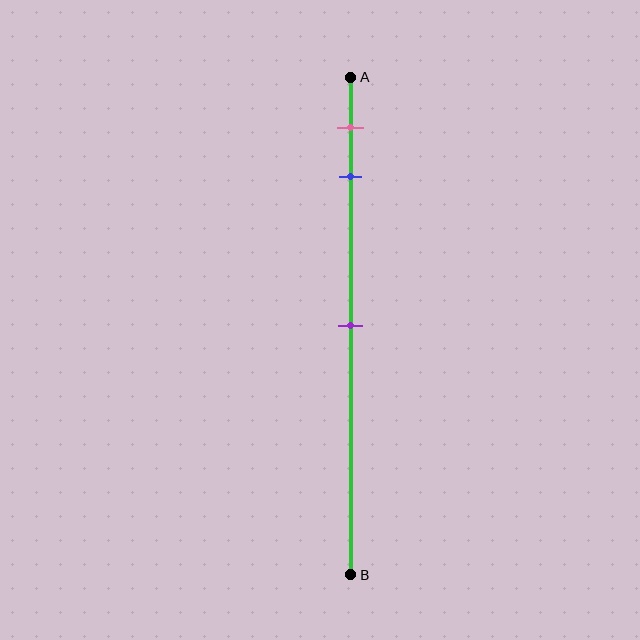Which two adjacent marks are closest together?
The pink and blue marks are the closest adjacent pair.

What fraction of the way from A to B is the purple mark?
The purple mark is approximately 50% (0.5) of the way from A to B.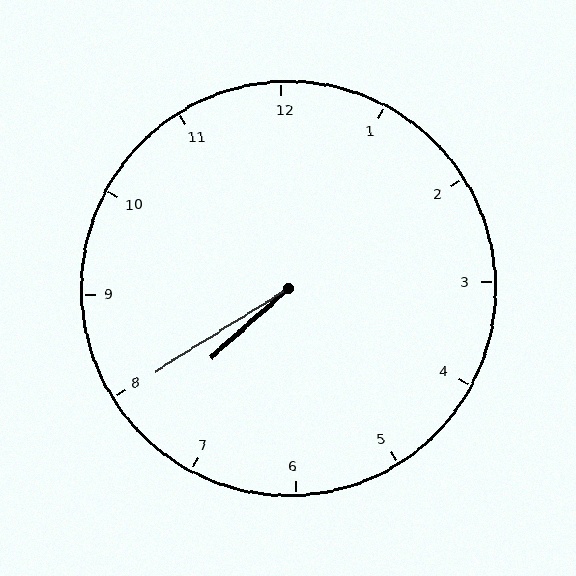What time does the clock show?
7:40.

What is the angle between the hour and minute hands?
Approximately 10 degrees.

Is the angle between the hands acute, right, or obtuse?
It is acute.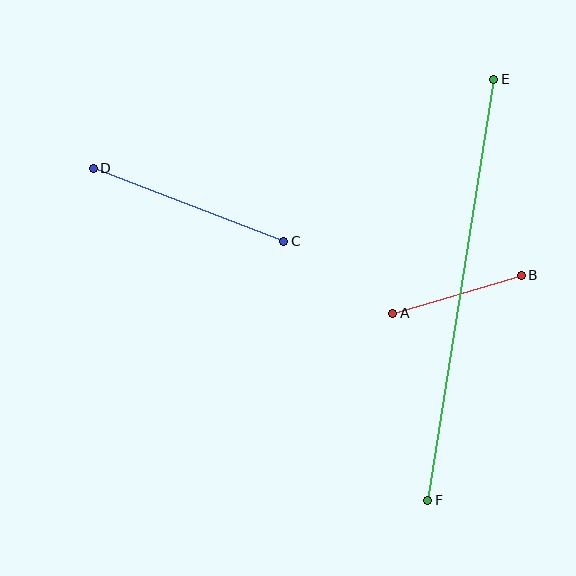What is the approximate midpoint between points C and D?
The midpoint is at approximately (189, 205) pixels.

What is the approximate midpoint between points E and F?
The midpoint is at approximately (461, 290) pixels.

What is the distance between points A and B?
The distance is approximately 134 pixels.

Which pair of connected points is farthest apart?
Points E and F are farthest apart.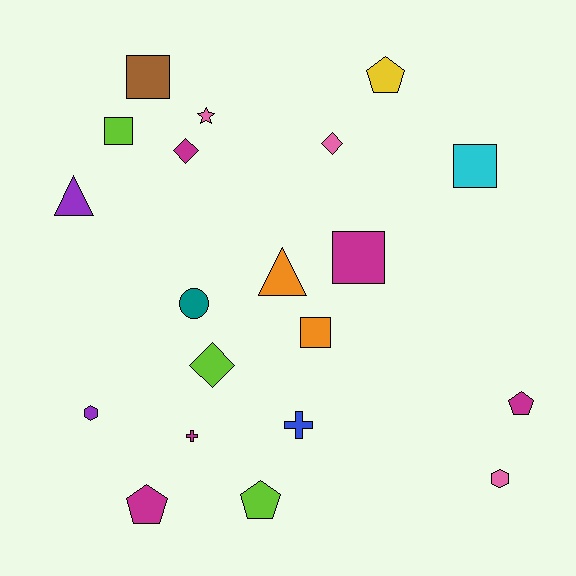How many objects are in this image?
There are 20 objects.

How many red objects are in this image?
There are no red objects.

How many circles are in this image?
There is 1 circle.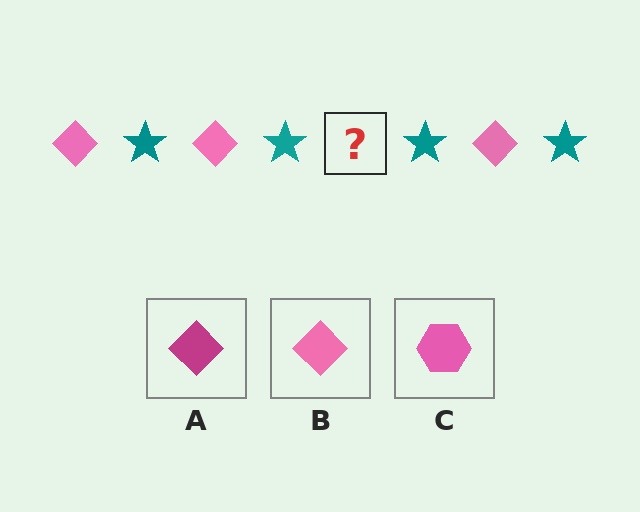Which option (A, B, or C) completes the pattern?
B.